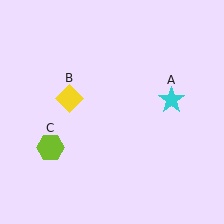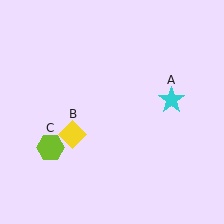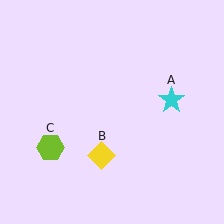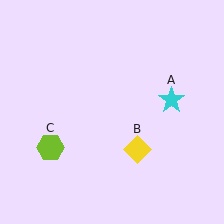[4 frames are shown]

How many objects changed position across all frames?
1 object changed position: yellow diamond (object B).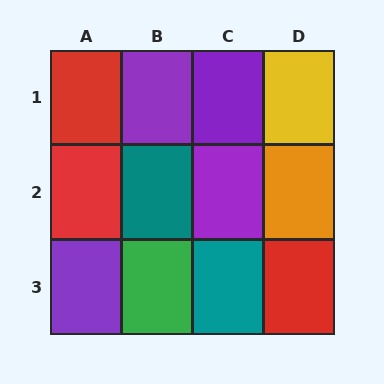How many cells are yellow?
1 cell is yellow.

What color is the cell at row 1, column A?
Red.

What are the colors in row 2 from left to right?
Red, teal, purple, orange.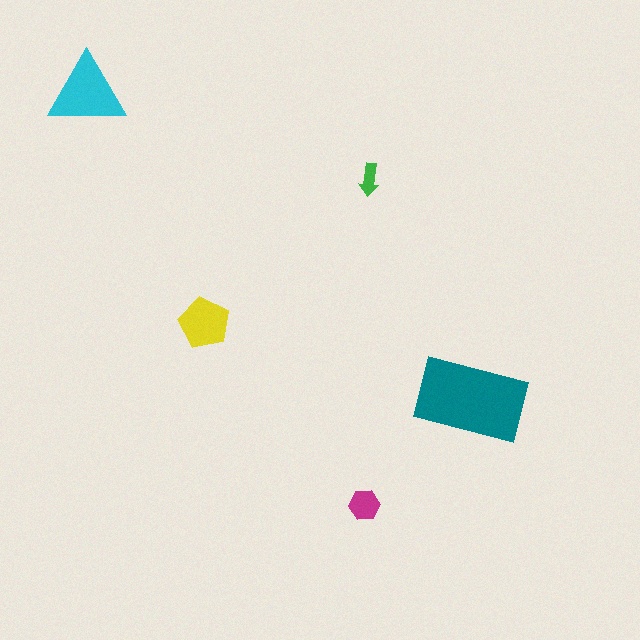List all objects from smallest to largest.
The green arrow, the magenta hexagon, the yellow pentagon, the cyan triangle, the teal rectangle.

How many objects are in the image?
There are 5 objects in the image.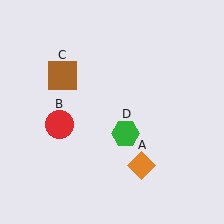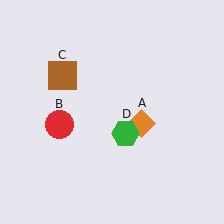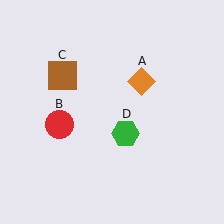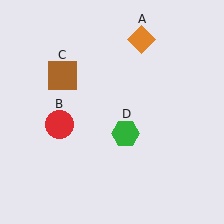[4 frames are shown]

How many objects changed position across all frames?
1 object changed position: orange diamond (object A).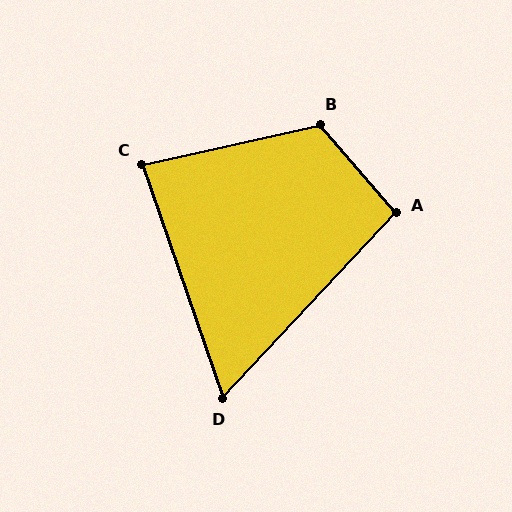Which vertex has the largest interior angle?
B, at approximately 118 degrees.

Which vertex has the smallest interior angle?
D, at approximately 62 degrees.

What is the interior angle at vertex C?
Approximately 83 degrees (acute).